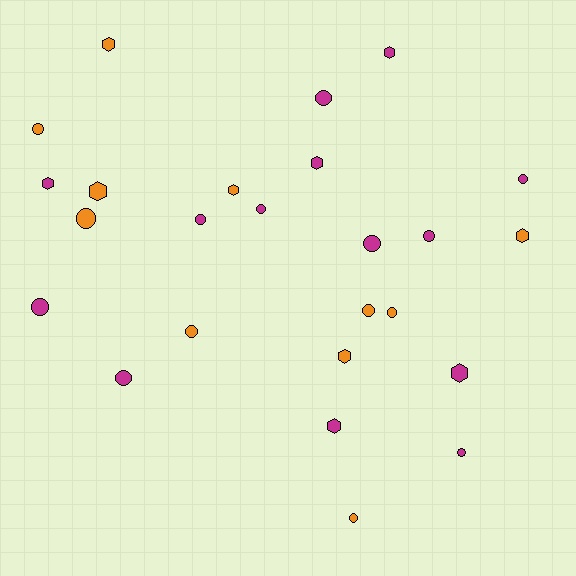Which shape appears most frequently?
Circle, with 15 objects.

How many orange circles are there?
There are 6 orange circles.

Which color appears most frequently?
Magenta, with 14 objects.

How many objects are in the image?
There are 25 objects.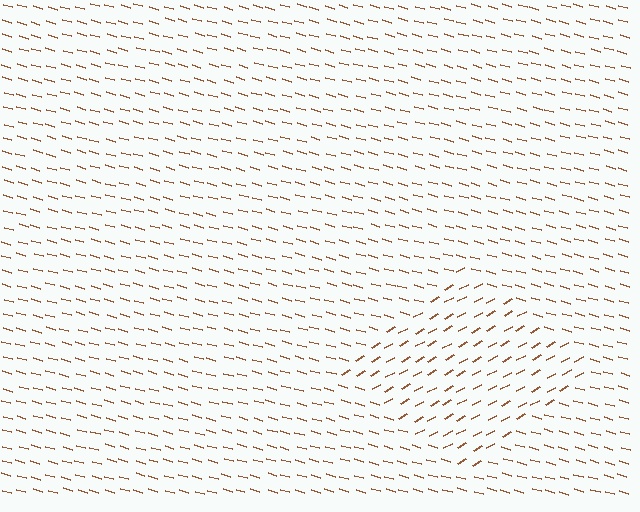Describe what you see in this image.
The image is filled with small brown line segments. A diamond region in the image has lines oriented differently from the surrounding lines, creating a visible texture boundary.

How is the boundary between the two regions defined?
The boundary is defined purely by a change in line orientation (approximately 45 degrees difference). All lines are the same color and thickness.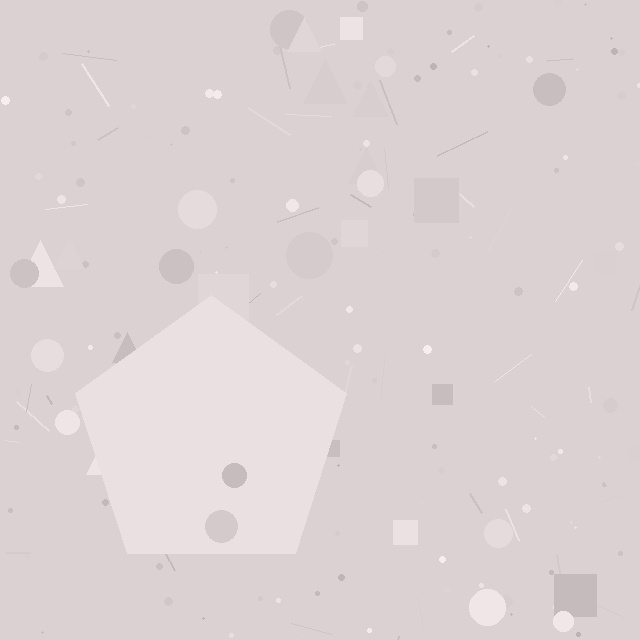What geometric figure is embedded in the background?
A pentagon is embedded in the background.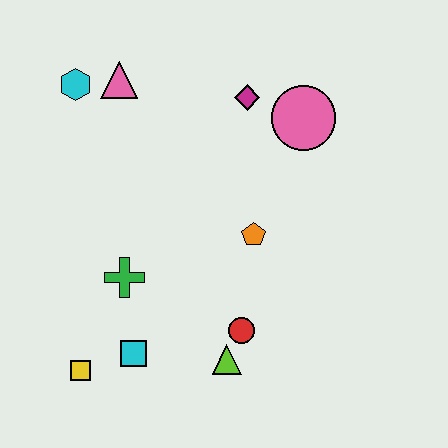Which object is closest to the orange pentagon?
The red circle is closest to the orange pentagon.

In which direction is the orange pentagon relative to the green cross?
The orange pentagon is to the right of the green cross.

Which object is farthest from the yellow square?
The pink circle is farthest from the yellow square.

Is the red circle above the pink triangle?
No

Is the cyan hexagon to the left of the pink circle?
Yes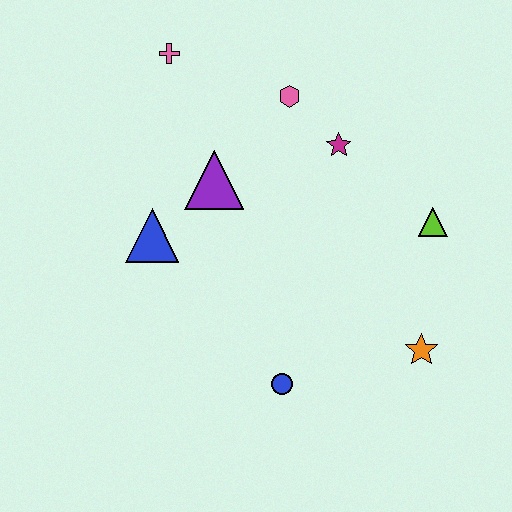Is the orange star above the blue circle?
Yes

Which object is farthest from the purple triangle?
The orange star is farthest from the purple triangle.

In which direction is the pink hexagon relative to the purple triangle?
The pink hexagon is above the purple triangle.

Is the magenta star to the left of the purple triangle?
No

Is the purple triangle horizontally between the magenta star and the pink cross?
Yes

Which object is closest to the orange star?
The lime triangle is closest to the orange star.